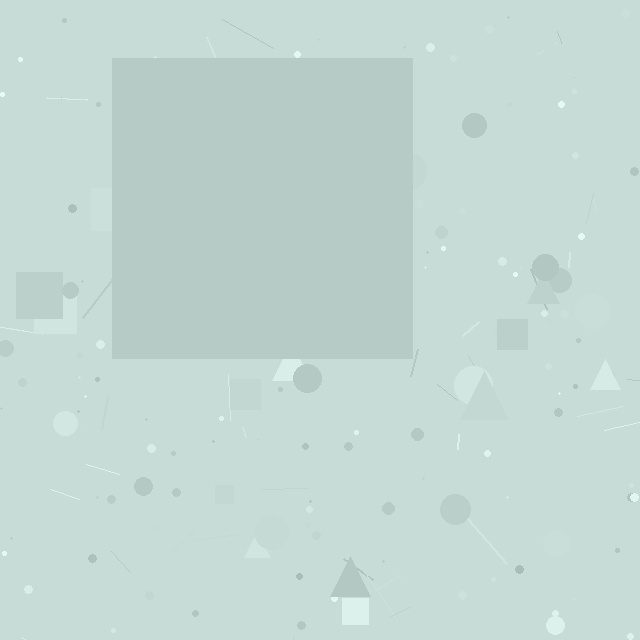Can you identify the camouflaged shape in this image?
The camouflaged shape is a square.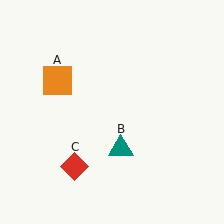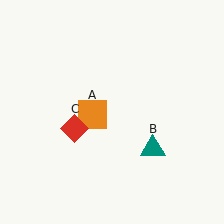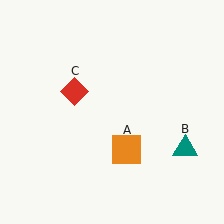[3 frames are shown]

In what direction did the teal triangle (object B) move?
The teal triangle (object B) moved right.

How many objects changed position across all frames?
3 objects changed position: orange square (object A), teal triangle (object B), red diamond (object C).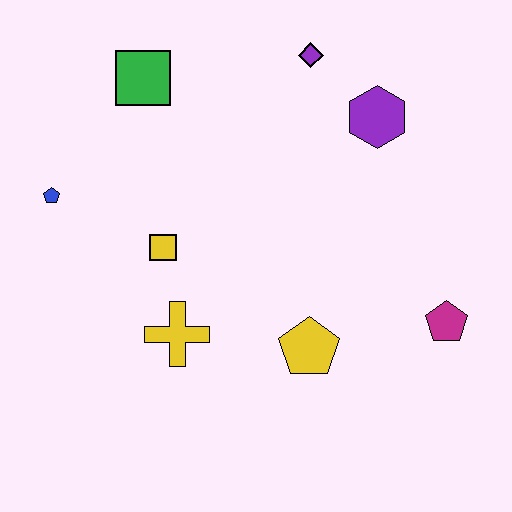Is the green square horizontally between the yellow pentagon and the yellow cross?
No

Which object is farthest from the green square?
The magenta pentagon is farthest from the green square.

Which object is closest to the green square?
The blue pentagon is closest to the green square.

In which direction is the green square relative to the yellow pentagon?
The green square is above the yellow pentagon.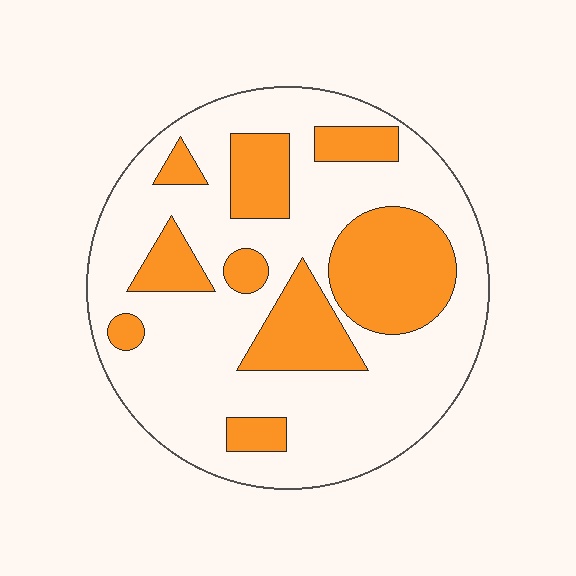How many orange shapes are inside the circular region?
9.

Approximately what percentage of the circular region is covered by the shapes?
Approximately 30%.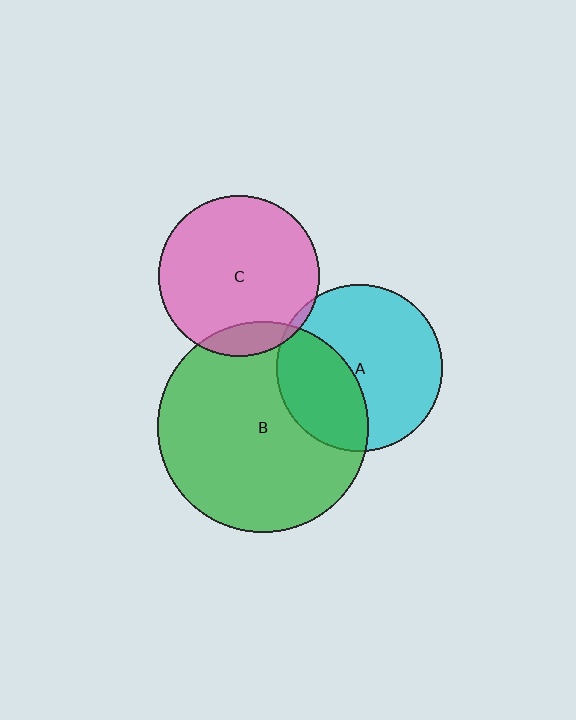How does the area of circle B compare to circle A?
Approximately 1.6 times.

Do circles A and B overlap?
Yes.